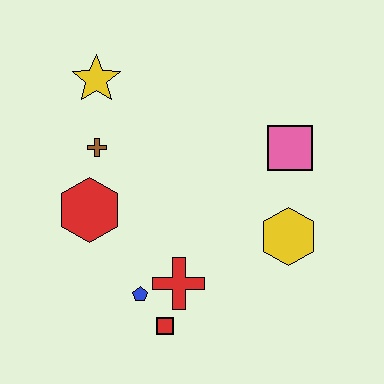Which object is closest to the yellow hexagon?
The pink square is closest to the yellow hexagon.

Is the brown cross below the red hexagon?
No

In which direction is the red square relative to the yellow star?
The red square is below the yellow star.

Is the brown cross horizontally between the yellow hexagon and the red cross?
No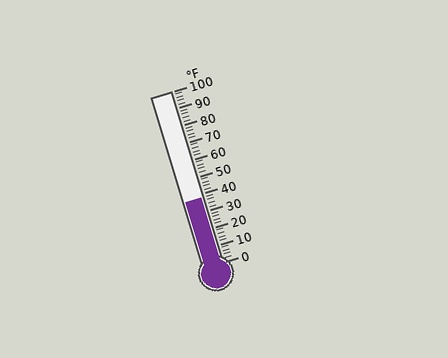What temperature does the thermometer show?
The thermometer shows approximately 38°F.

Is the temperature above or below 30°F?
The temperature is above 30°F.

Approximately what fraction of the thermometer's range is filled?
The thermometer is filled to approximately 40% of its range.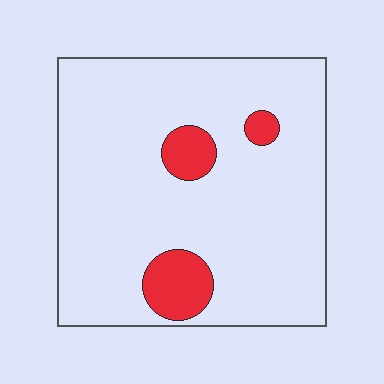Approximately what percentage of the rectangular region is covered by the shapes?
Approximately 10%.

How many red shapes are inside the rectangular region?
3.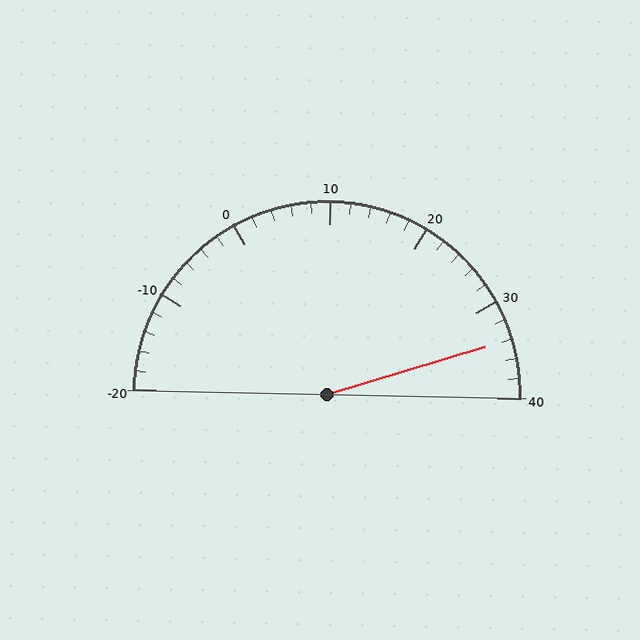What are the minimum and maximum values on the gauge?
The gauge ranges from -20 to 40.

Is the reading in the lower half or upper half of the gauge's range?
The reading is in the upper half of the range (-20 to 40).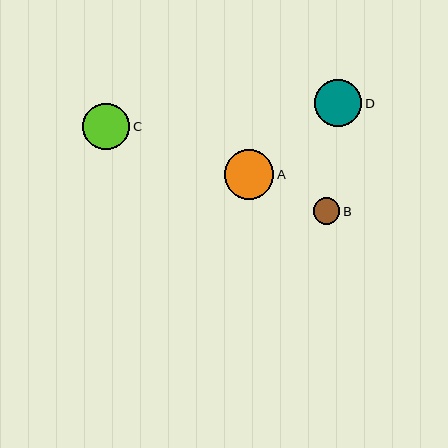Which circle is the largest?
Circle A is the largest with a size of approximately 50 pixels.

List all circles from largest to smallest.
From largest to smallest: A, D, C, B.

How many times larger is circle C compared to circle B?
Circle C is approximately 1.8 times the size of circle B.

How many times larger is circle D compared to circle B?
Circle D is approximately 1.8 times the size of circle B.